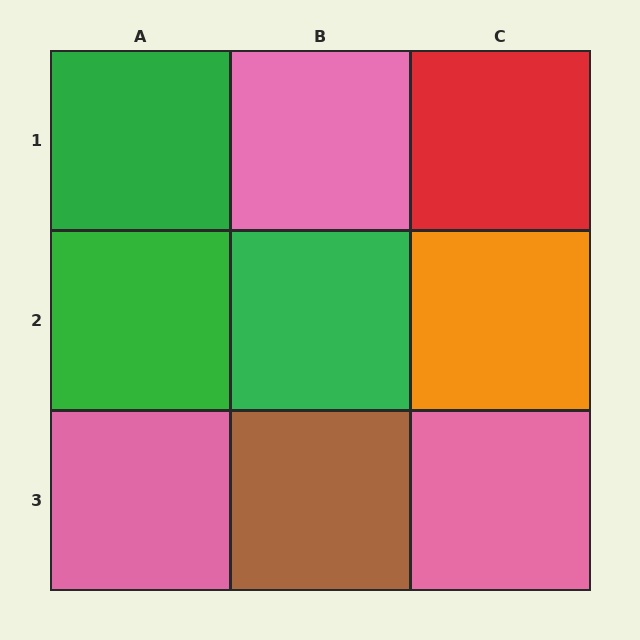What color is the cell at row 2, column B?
Green.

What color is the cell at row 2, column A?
Green.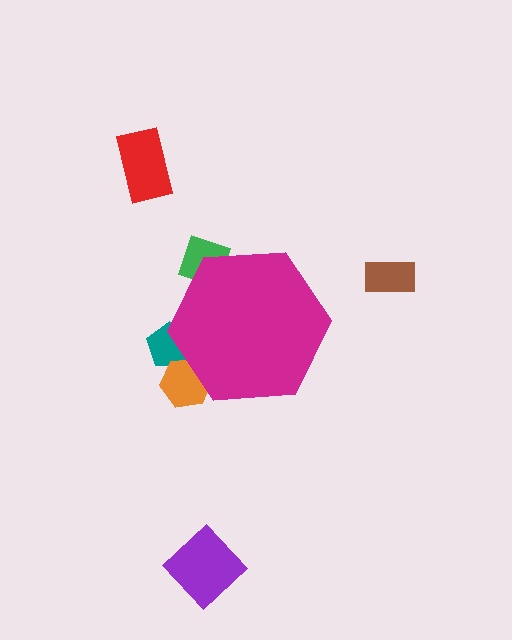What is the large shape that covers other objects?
A magenta hexagon.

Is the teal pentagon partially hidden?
Yes, the teal pentagon is partially hidden behind the magenta hexagon.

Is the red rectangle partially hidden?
No, the red rectangle is fully visible.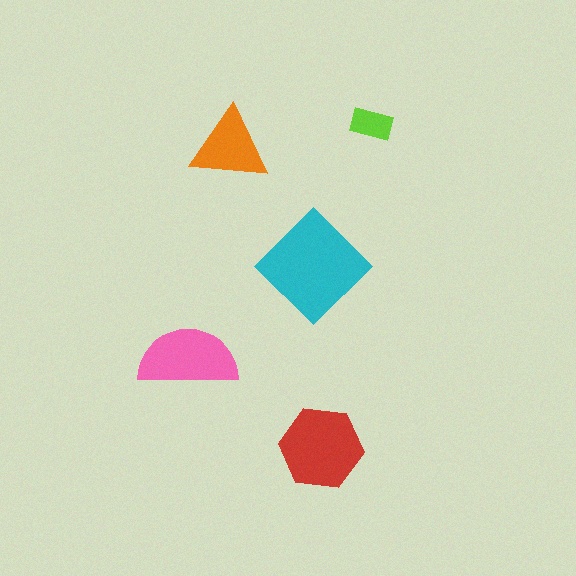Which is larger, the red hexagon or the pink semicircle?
The red hexagon.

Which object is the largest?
The cyan diamond.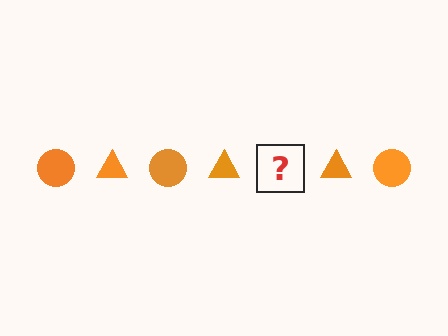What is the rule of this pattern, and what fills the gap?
The rule is that the pattern cycles through circle, triangle shapes in orange. The gap should be filled with an orange circle.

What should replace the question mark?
The question mark should be replaced with an orange circle.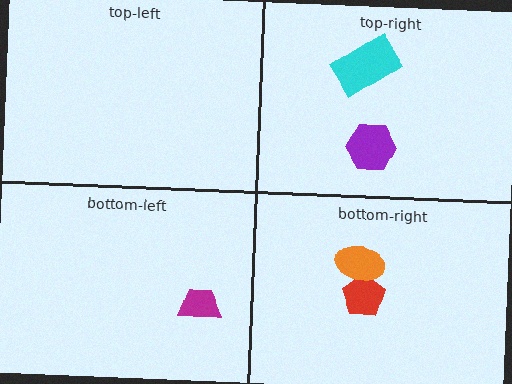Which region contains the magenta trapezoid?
The bottom-left region.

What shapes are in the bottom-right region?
The red pentagon, the orange ellipse.